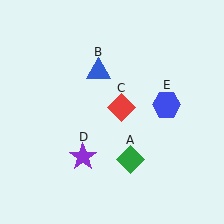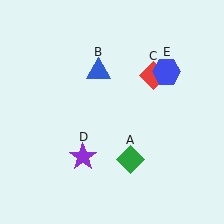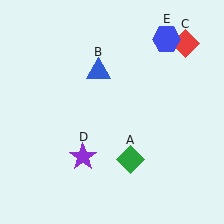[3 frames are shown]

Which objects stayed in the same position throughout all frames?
Green diamond (object A) and blue triangle (object B) and purple star (object D) remained stationary.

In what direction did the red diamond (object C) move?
The red diamond (object C) moved up and to the right.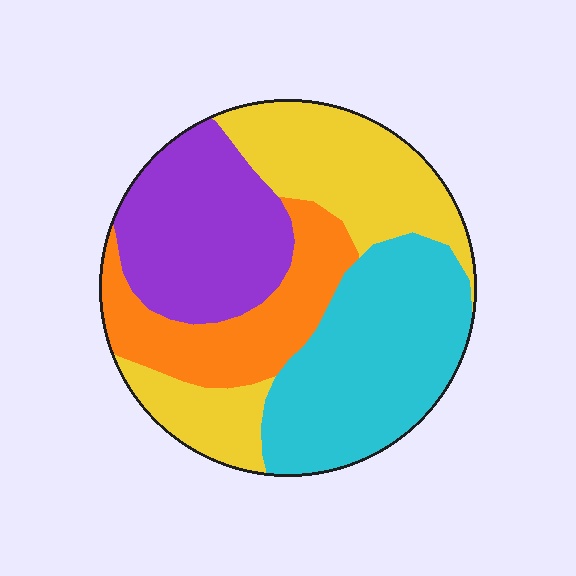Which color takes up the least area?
Orange, at roughly 20%.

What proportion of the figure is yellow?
Yellow covers about 30% of the figure.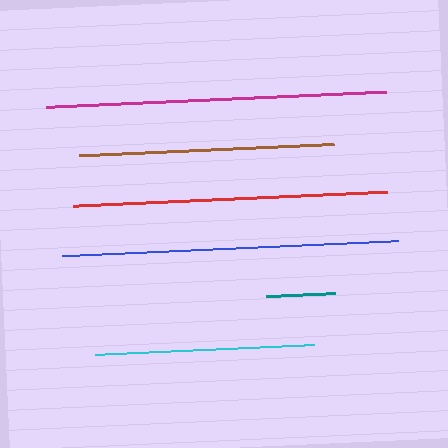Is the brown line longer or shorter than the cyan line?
The brown line is longer than the cyan line.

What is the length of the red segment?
The red segment is approximately 315 pixels long.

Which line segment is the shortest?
The teal line is the shortest at approximately 69 pixels.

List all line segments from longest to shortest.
From longest to shortest: magenta, blue, red, brown, cyan, teal.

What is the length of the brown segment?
The brown segment is approximately 255 pixels long.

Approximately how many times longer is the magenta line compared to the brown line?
The magenta line is approximately 1.3 times the length of the brown line.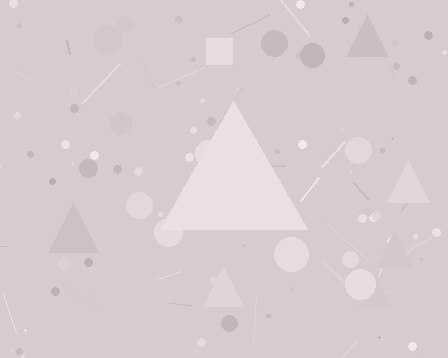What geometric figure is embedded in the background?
A triangle is embedded in the background.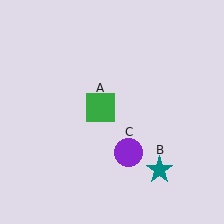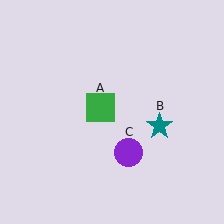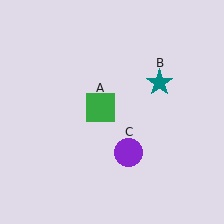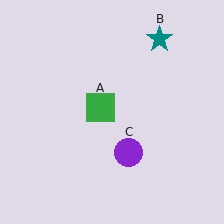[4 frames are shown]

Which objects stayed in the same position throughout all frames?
Green square (object A) and purple circle (object C) remained stationary.